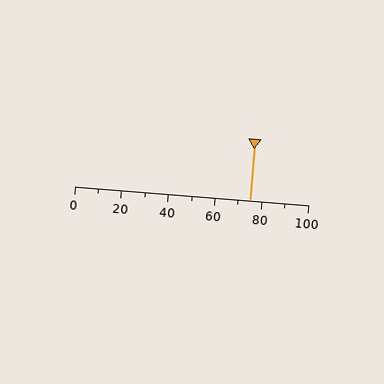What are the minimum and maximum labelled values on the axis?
The axis runs from 0 to 100.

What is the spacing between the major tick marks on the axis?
The major ticks are spaced 20 apart.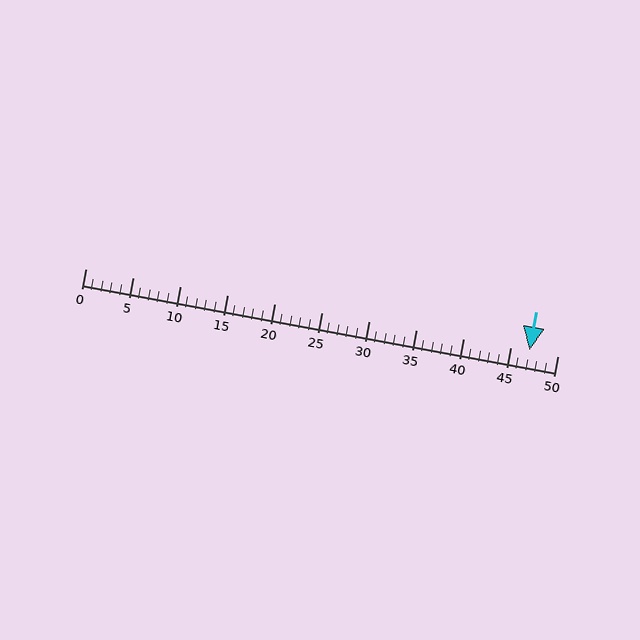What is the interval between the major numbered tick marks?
The major tick marks are spaced 5 units apart.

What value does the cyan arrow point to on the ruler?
The cyan arrow points to approximately 47.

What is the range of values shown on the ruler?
The ruler shows values from 0 to 50.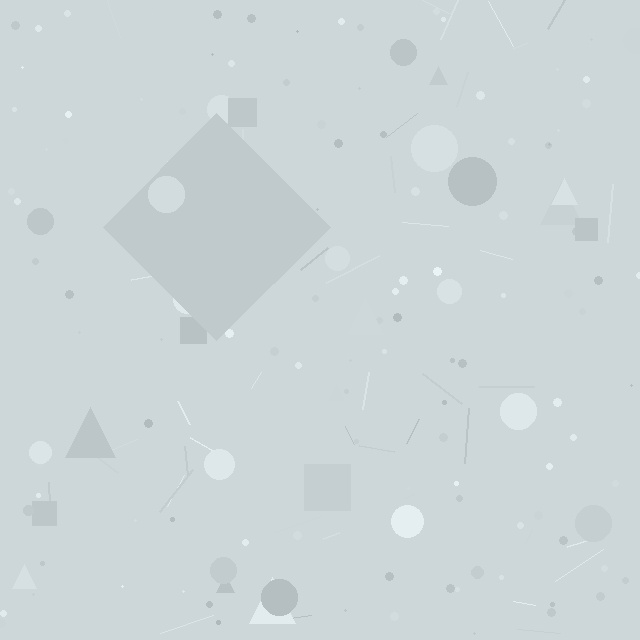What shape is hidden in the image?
A diamond is hidden in the image.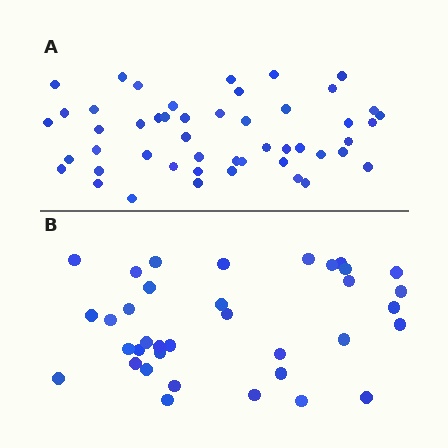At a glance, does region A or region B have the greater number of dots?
Region A (the top region) has more dots.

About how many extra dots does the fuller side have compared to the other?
Region A has approximately 15 more dots than region B.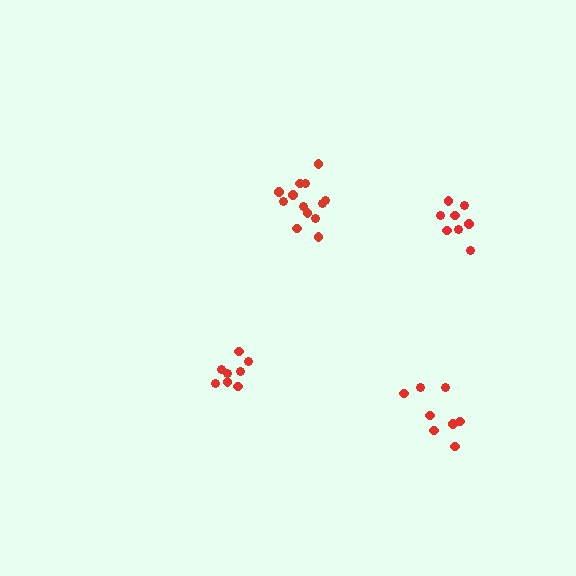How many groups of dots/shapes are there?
There are 4 groups.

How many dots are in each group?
Group 1: 13 dots, Group 2: 8 dots, Group 3: 8 dots, Group 4: 8 dots (37 total).